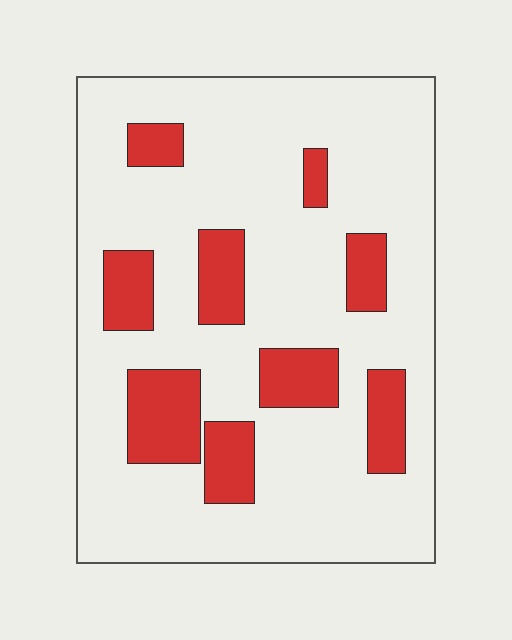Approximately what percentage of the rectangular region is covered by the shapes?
Approximately 20%.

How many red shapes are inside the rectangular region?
9.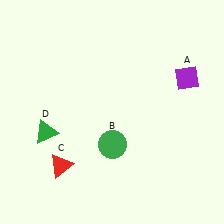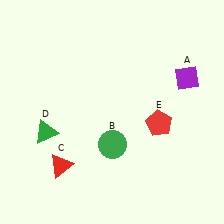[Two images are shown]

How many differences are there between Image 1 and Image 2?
There is 1 difference between the two images.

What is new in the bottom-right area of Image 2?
A red pentagon (E) was added in the bottom-right area of Image 2.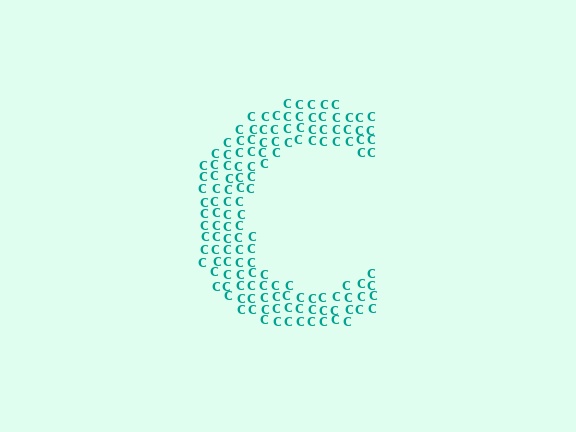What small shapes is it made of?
It is made of small letter C's.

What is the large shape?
The large shape is the letter C.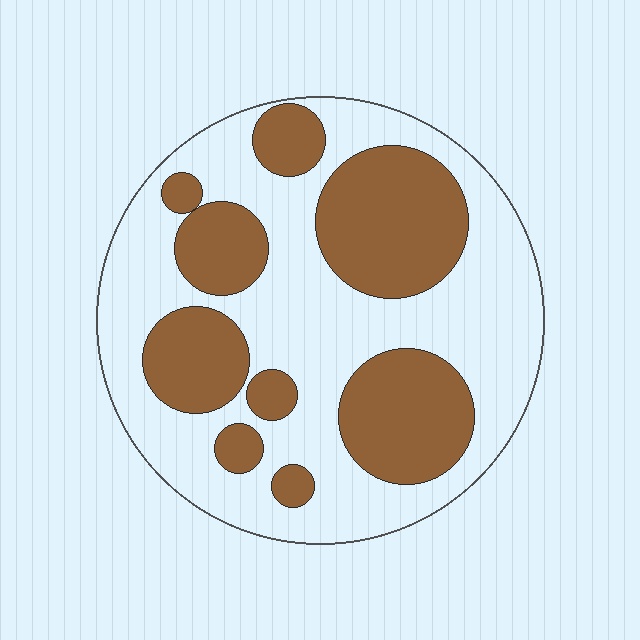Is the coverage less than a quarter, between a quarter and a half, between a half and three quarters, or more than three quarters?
Between a quarter and a half.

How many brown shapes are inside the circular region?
9.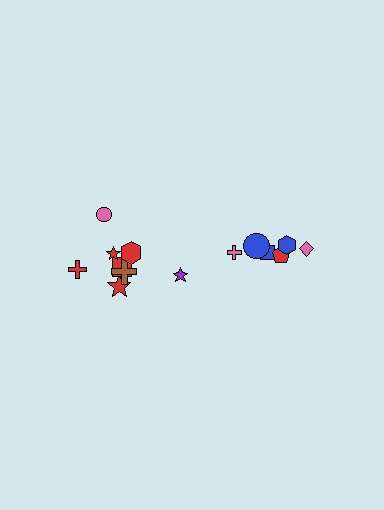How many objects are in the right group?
There are 6 objects.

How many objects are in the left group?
There are 8 objects.